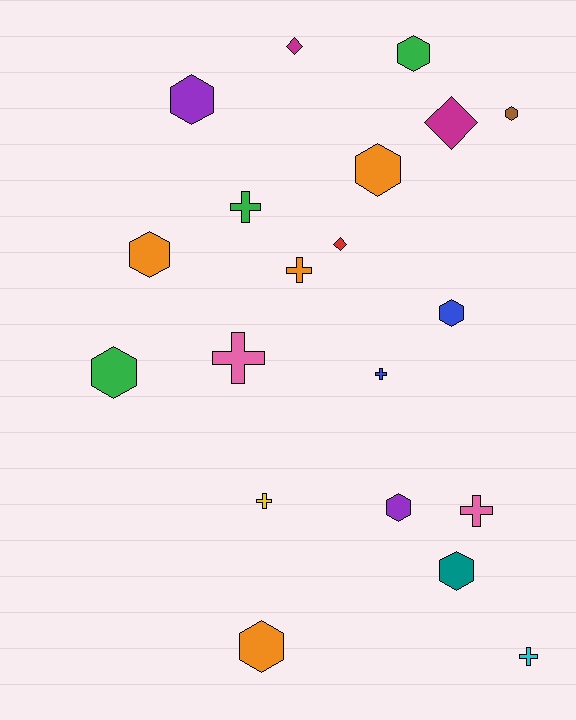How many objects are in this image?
There are 20 objects.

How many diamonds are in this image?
There are 3 diamonds.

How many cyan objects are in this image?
There is 1 cyan object.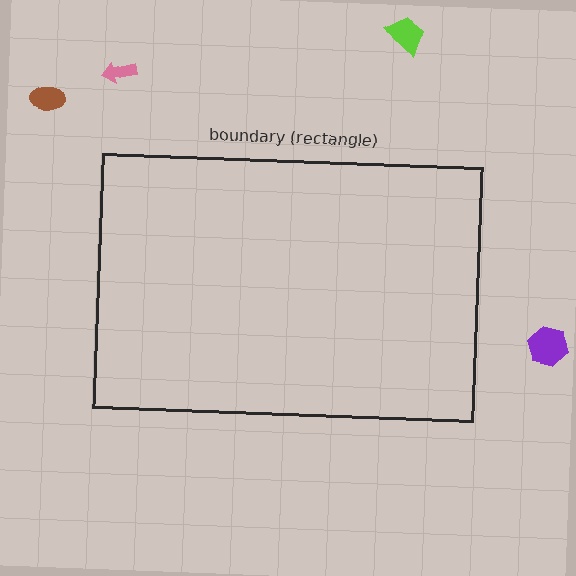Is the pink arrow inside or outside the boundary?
Outside.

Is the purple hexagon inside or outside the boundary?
Outside.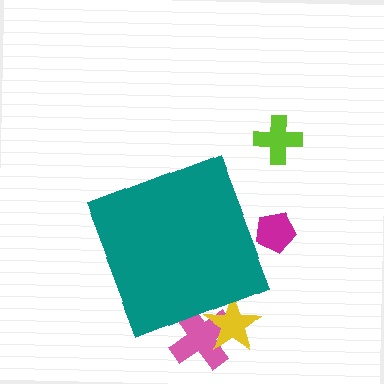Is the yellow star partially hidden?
Yes, the yellow star is partially hidden behind the teal diamond.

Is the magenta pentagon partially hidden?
Yes, the magenta pentagon is partially hidden behind the teal diamond.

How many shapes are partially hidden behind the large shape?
3 shapes are partially hidden.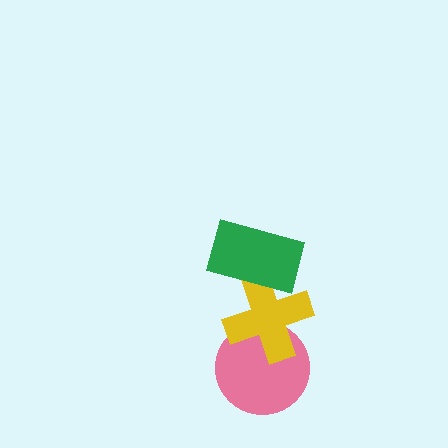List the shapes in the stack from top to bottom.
From top to bottom: the green rectangle, the yellow cross, the pink circle.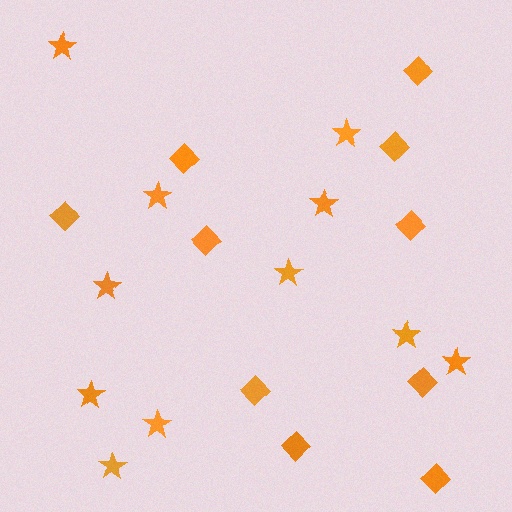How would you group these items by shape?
There are 2 groups: one group of diamonds (10) and one group of stars (11).